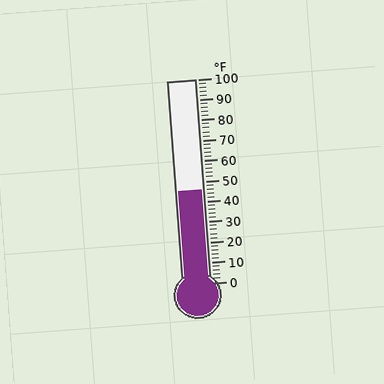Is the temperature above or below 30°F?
The temperature is above 30°F.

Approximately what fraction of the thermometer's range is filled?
The thermometer is filled to approximately 45% of its range.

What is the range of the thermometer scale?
The thermometer scale ranges from 0°F to 100°F.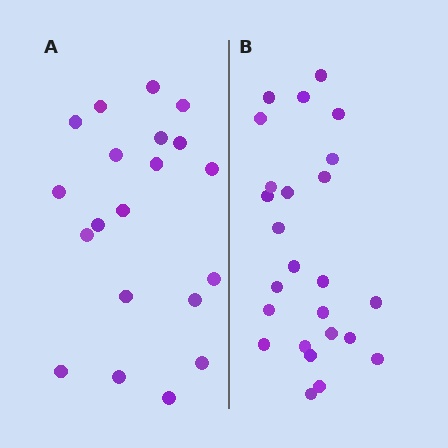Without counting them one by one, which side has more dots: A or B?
Region B (the right region) has more dots.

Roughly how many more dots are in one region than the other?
Region B has about 5 more dots than region A.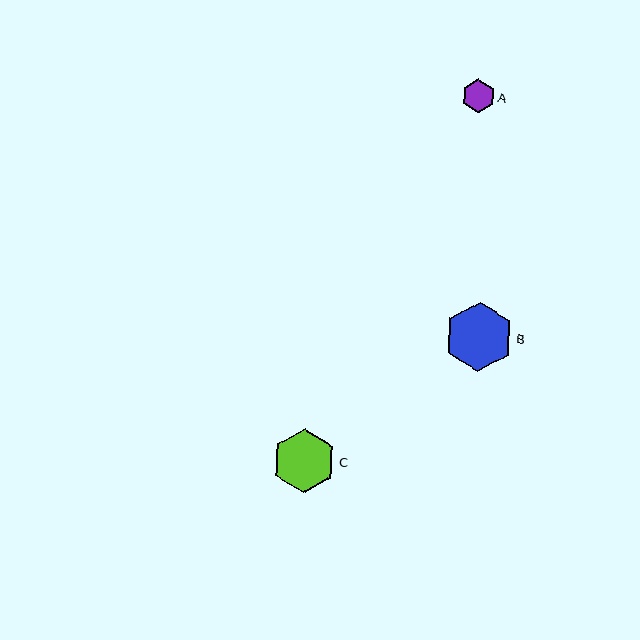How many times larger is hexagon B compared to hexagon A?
Hexagon B is approximately 2.1 times the size of hexagon A.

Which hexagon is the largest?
Hexagon B is the largest with a size of approximately 69 pixels.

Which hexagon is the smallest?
Hexagon A is the smallest with a size of approximately 33 pixels.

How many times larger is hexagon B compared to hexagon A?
Hexagon B is approximately 2.1 times the size of hexagon A.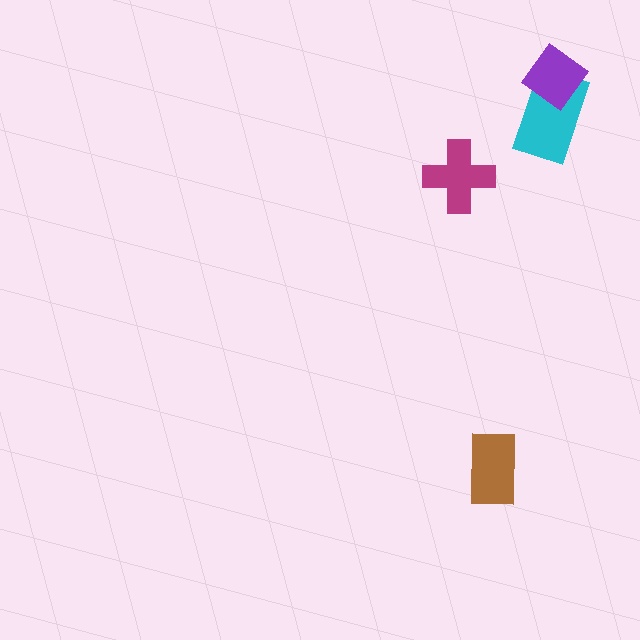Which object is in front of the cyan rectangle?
The purple diamond is in front of the cyan rectangle.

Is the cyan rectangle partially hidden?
Yes, it is partially covered by another shape.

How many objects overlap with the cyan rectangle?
1 object overlaps with the cyan rectangle.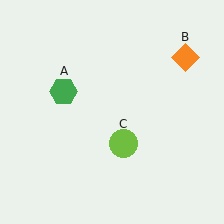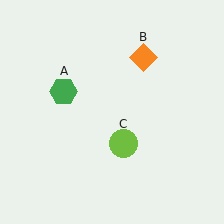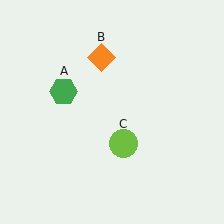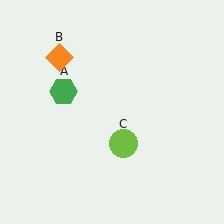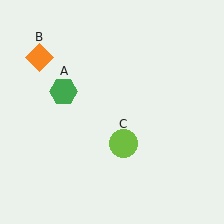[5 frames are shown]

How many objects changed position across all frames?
1 object changed position: orange diamond (object B).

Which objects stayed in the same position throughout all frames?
Green hexagon (object A) and lime circle (object C) remained stationary.